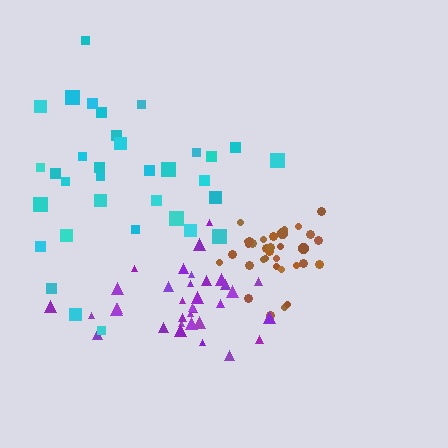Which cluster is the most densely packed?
Brown.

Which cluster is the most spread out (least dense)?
Cyan.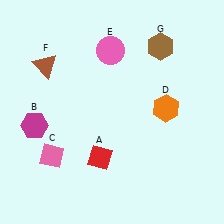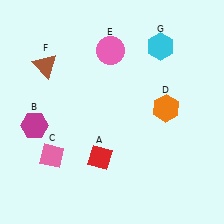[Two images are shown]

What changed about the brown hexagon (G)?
In Image 1, G is brown. In Image 2, it changed to cyan.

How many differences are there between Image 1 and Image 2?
There is 1 difference between the two images.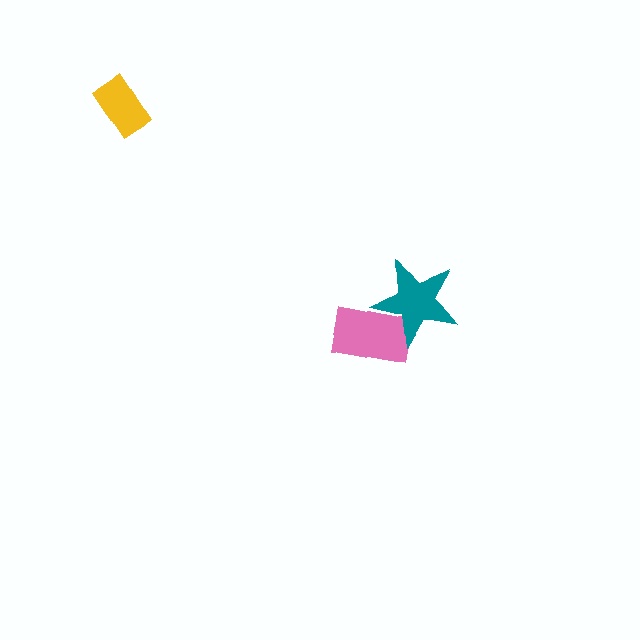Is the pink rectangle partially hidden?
Yes, it is partially covered by another shape.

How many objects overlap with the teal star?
1 object overlaps with the teal star.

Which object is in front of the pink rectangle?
The teal star is in front of the pink rectangle.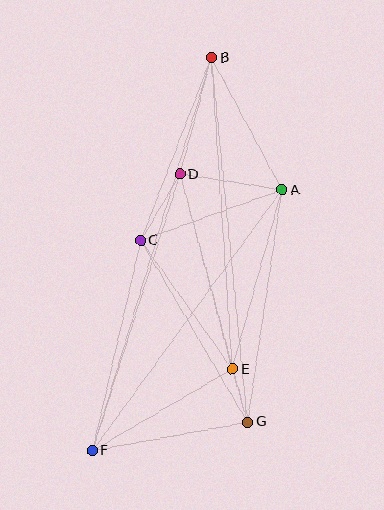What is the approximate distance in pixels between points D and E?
The distance between D and E is approximately 202 pixels.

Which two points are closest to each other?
Points E and G are closest to each other.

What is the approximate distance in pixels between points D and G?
The distance between D and G is approximately 257 pixels.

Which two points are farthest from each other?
Points B and F are farthest from each other.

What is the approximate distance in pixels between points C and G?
The distance between C and G is approximately 211 pixels.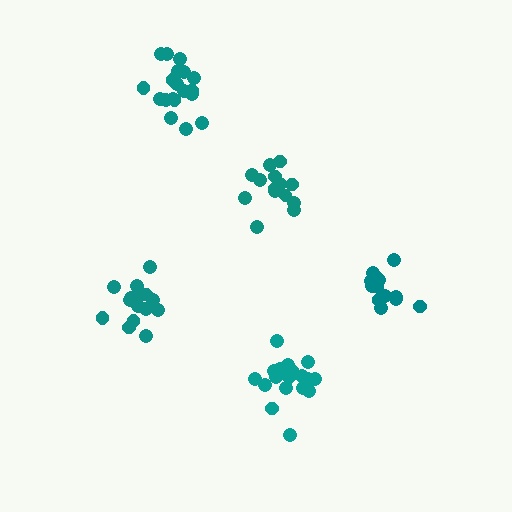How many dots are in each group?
Group 1: 19 dots, Group 2: 15 dots, Group 3: 15 dots, Group 4: 13 dots, Group 5: 19 dots (81 total).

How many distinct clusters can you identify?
There are 5 distinct clusters.